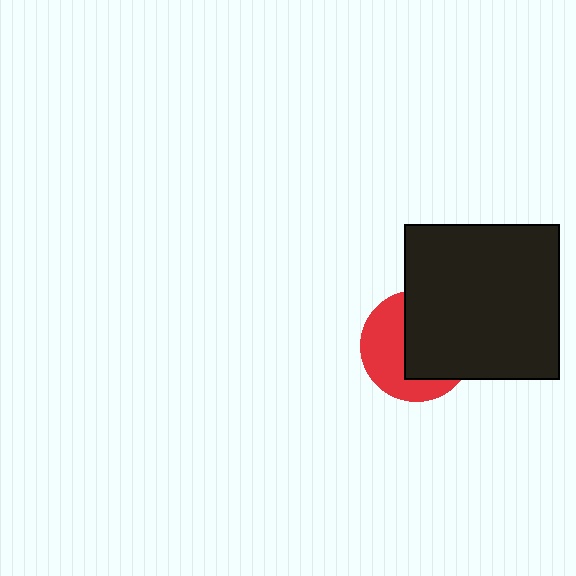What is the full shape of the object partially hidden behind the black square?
The partially hidden object is a red circle.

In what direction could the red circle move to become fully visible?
The red circle could move left. That would shift it out from behind the black square entirely.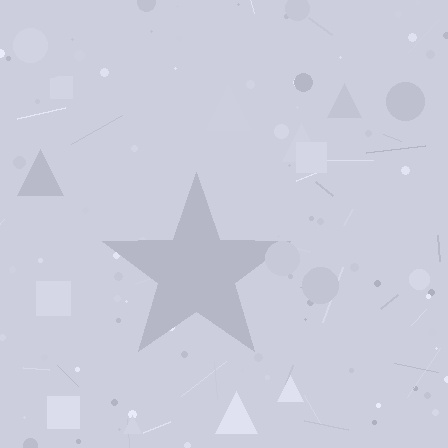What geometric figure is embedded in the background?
A star is embedded in the background.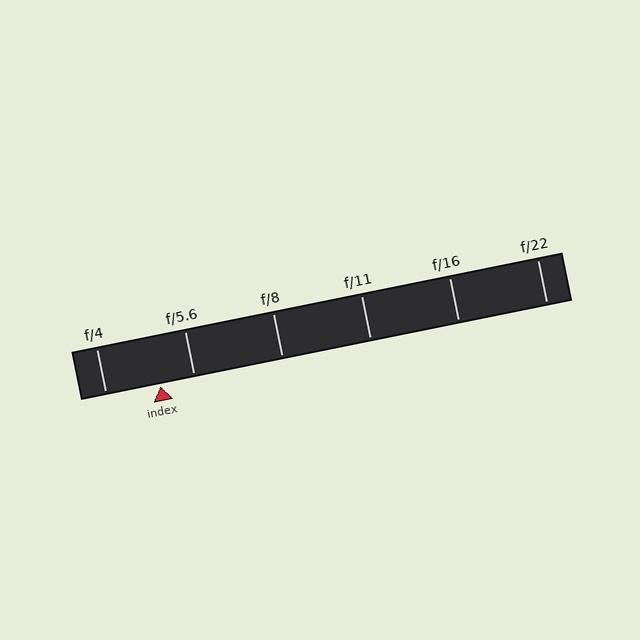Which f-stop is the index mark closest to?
The index mark is closest to f/5.6.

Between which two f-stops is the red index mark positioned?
The index mark is between f/4 and f/5.6.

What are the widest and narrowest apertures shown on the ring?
The widest aperture shown is f/4 and the narrowest is f/22.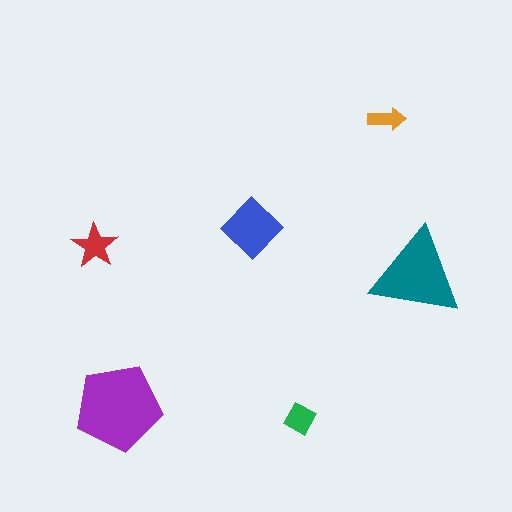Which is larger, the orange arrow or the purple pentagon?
The purple pentagon.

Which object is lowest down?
The green diamond is bottommost.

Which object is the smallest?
The orange arrow.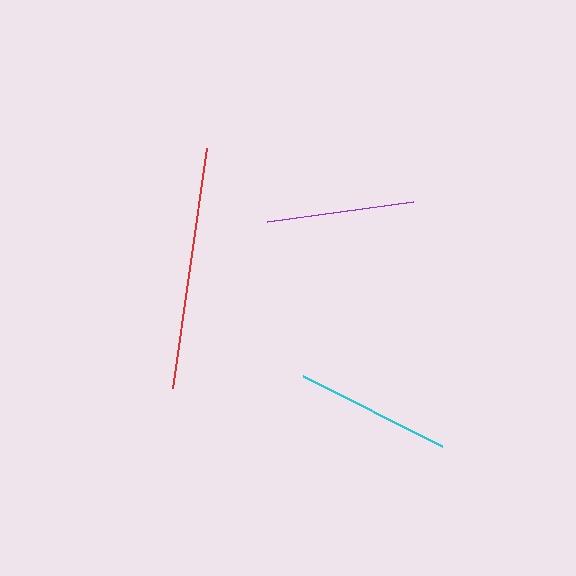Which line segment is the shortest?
The purple line is the shortest at approximately 147 pixels.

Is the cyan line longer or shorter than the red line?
The red line is longer than the cyan line.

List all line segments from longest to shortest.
From longest to shortest: red, cyan, purple.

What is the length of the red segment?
The red segment is approximately 242 pixels long.